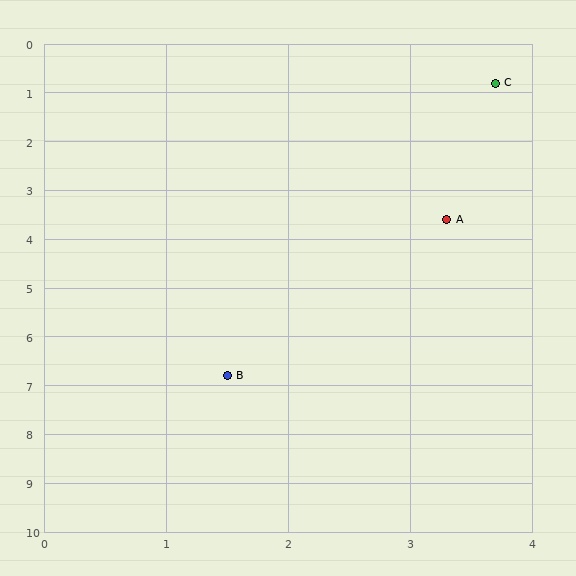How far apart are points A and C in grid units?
Points A and C are about 2.8 grid units apart.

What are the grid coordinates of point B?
Point B is at approximately (1.5, 6.8).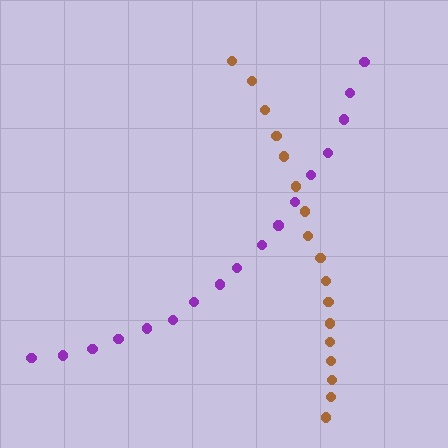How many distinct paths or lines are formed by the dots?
There are 2 distinct paths.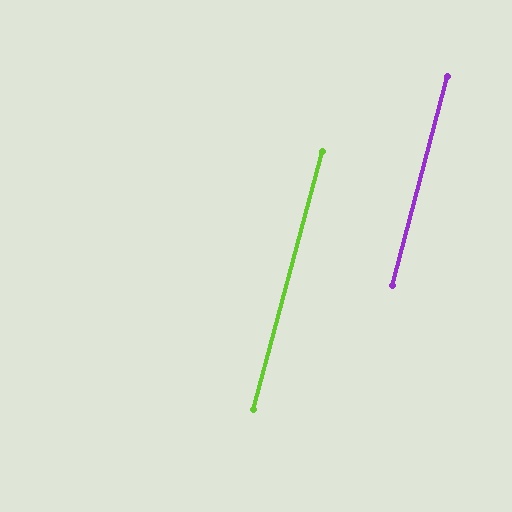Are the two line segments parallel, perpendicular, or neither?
Parallel — their directions differ by only 0.0°.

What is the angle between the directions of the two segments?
Approximately 0 degrees.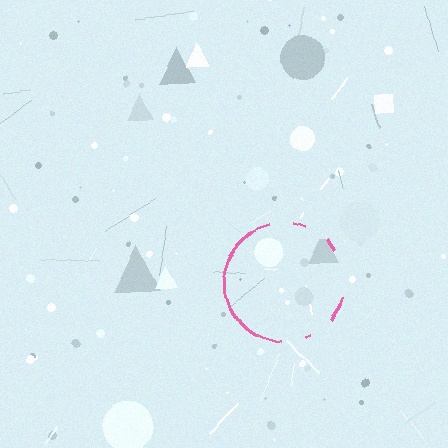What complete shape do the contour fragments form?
The contour fragments form a circle.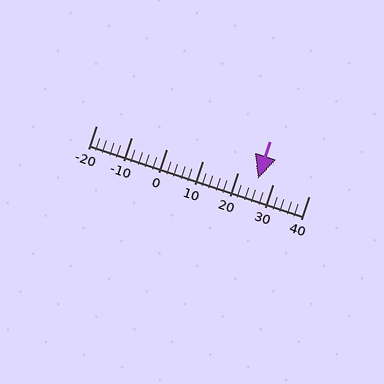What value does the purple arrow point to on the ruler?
The purple arrow points to approximately 26.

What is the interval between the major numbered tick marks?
The major tick marks are spaced 10 units apart.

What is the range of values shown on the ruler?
The ruler shows values from -20 to 40.